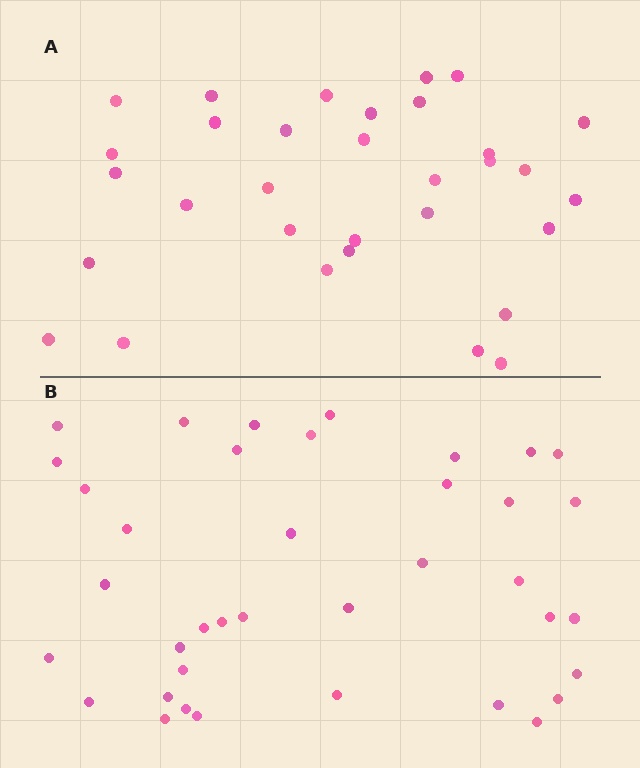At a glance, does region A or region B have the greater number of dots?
Region B (the bottom region) has more dots.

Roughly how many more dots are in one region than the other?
Region B has about 6 more dots than region A.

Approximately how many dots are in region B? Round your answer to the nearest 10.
About 40 dots. (The exact count is 38, which rounds to 40.)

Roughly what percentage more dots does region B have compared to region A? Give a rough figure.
About 20% more.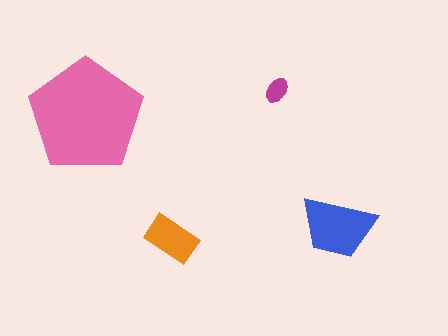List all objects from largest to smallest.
The pink pentagon, the blue trapezoid, the orange rectangle, the magenta ellipse.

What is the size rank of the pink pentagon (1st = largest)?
1st.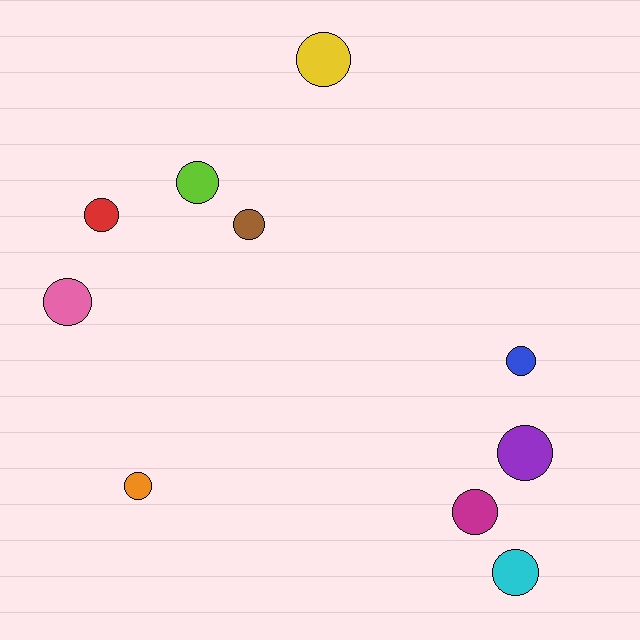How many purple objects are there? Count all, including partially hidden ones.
There is 1 purple object.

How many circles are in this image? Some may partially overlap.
There are 10 circles.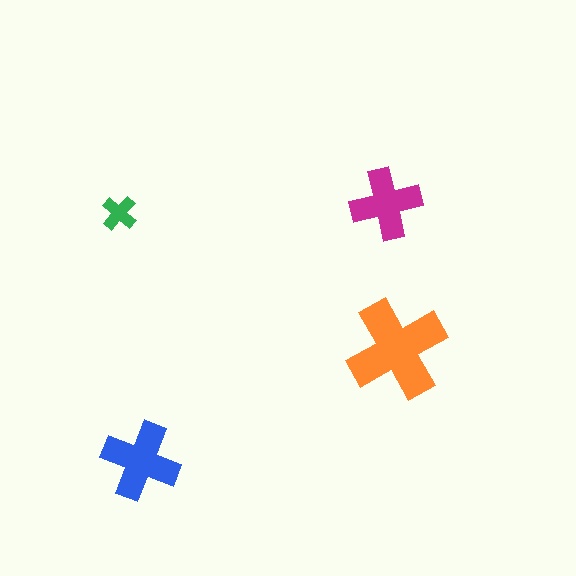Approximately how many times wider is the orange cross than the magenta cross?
About 1.5 times wider.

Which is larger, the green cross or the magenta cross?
The magenta one.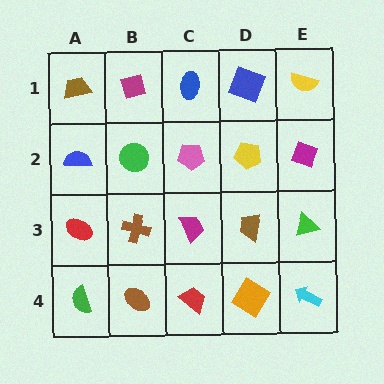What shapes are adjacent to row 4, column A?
A red ellipse (row 3, column A), a brown ellipse (row 4, column B).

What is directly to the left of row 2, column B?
A blue semicircle.